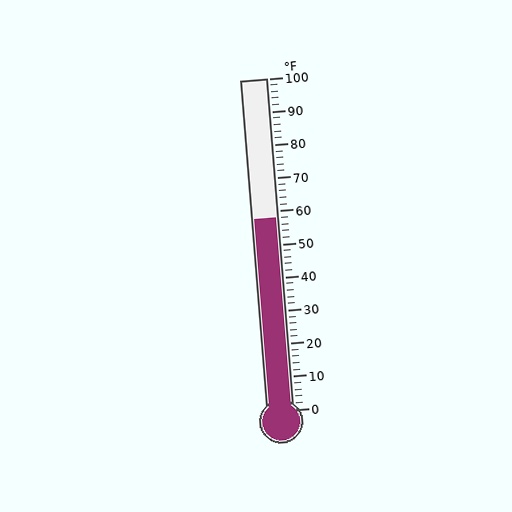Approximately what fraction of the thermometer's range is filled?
The thermometer is filled to approximately 60% of its range.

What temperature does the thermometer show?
The thermometer shows approximately 58°F.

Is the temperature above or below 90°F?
The temperature is below 90°F.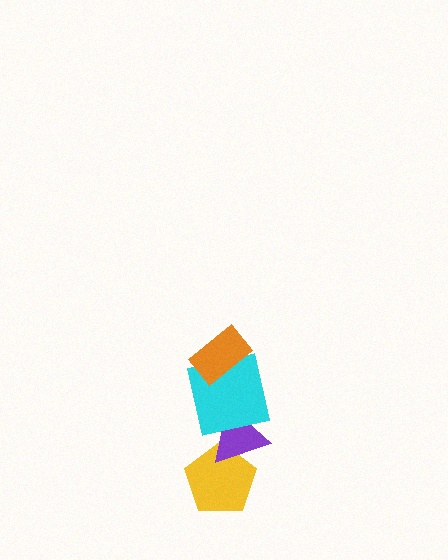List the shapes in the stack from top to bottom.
From top to bottom: the orange rectangle, the cyan square, the purple triangle, the yellow pentagon.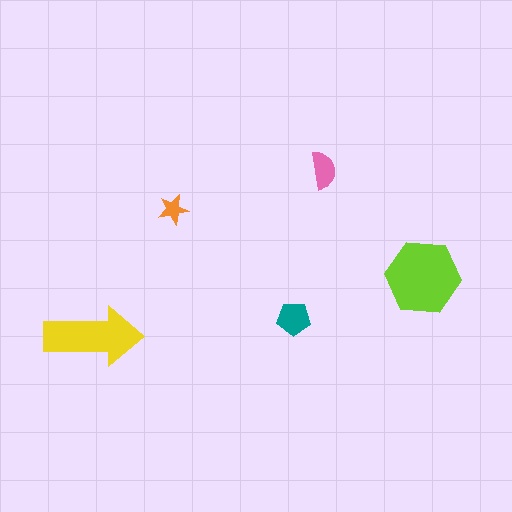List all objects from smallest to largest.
The orange star, the pink semicircle, the teal pentagon, the yellow arrow, the lime hexagon.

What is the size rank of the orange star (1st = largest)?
5th.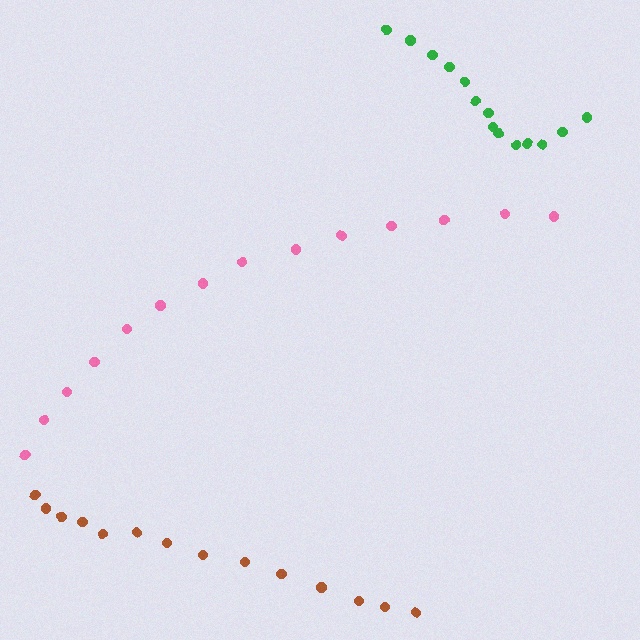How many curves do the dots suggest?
There are 3 distinct paths.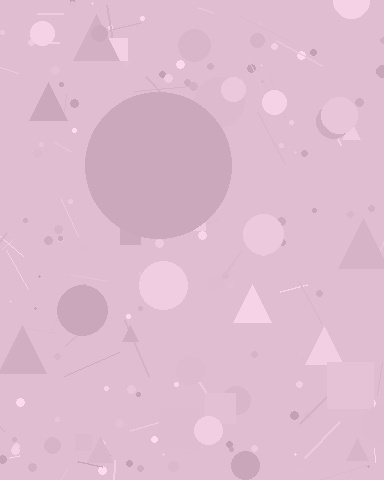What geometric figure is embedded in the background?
A circle is embedded in the background.